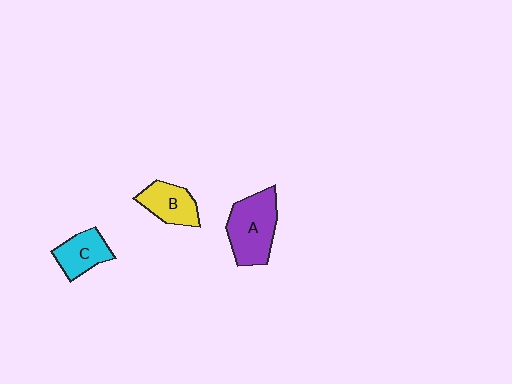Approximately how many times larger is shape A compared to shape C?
Approximately 1.6 times.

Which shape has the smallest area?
Shape C (cyan).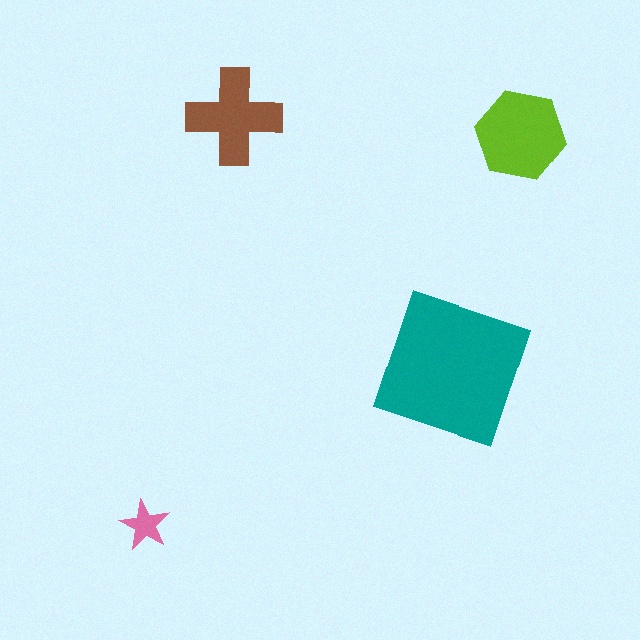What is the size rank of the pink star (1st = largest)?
4th.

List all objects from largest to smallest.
The teal square, the lime hexagon, the brown cross, the pink star.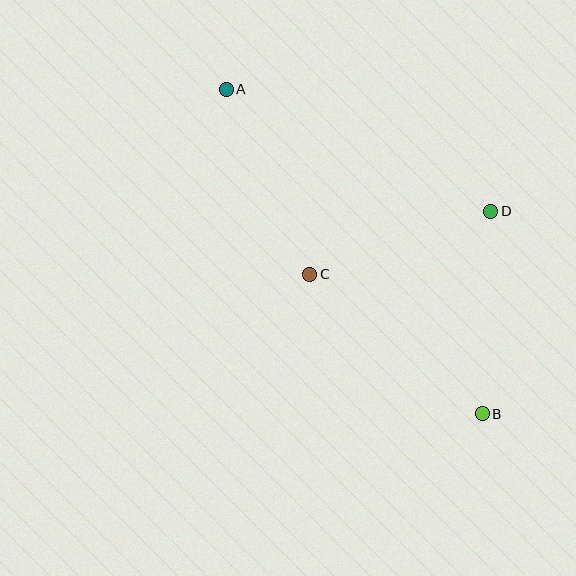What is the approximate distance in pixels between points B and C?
The distance between B and C is approximately 222 pixels.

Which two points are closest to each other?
Points C and D are closest to each other.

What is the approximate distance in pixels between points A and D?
The distance between A and D is approximately 291 pixels.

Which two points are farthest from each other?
Points A and B are farthest from each other.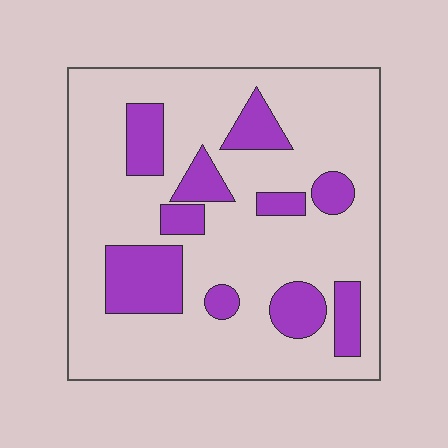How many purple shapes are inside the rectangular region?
10.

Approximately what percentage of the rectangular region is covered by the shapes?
Approximately 25%.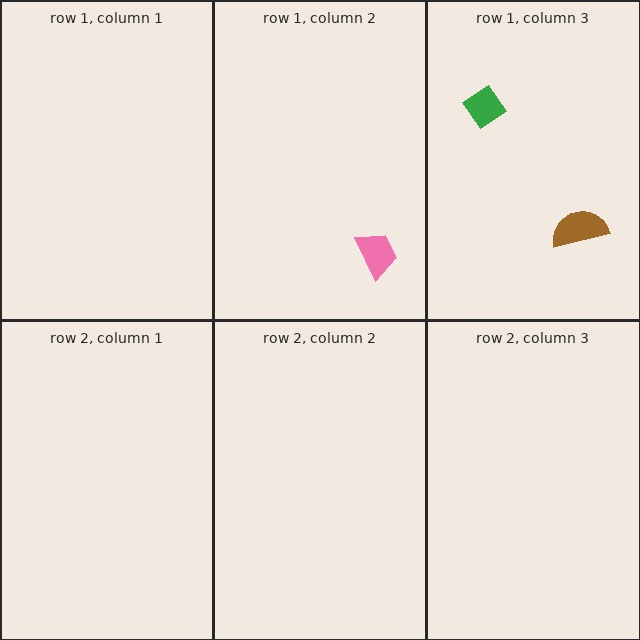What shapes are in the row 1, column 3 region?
The brown semicircle, the green diamond.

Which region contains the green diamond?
The row 1, column 3 region.